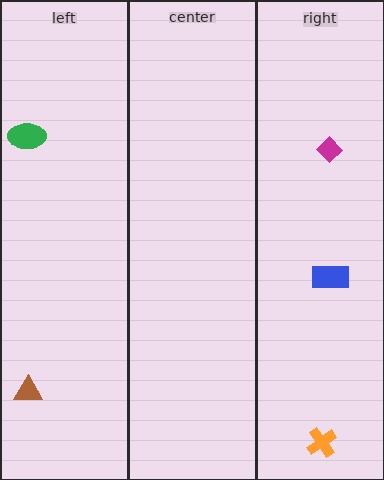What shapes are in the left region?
The green ellipse, the brown triangle.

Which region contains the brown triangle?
The left region.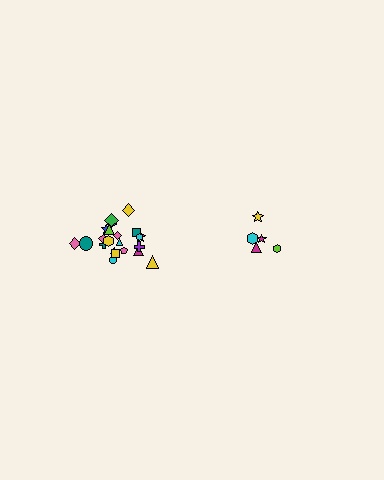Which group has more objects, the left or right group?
The left group.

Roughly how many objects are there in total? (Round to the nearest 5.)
Roughly 25 objects in total.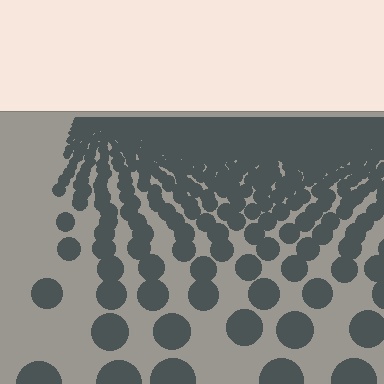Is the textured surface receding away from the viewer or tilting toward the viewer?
The surface is receding away from the viewer. Texture elements get smaller and denser toward the top.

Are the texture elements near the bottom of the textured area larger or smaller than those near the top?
Larger. Near the bottom, elements are closer to the viewer and appear at a bigger on-screen size.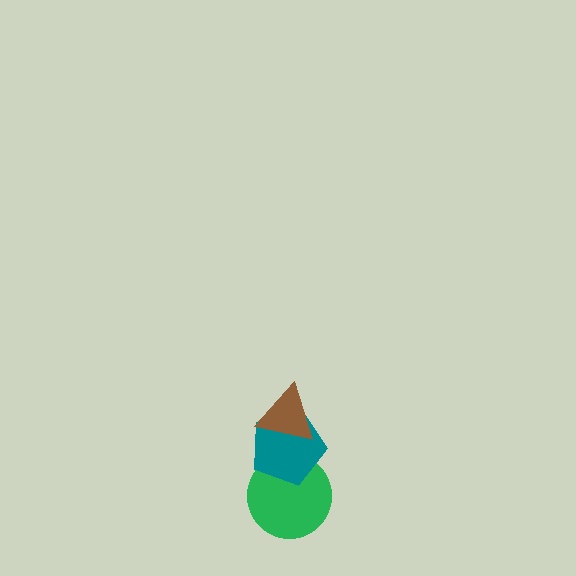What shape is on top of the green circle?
The teal pentagon is on top of the green circle.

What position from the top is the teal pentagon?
The teal pentagon is 2nd from the top.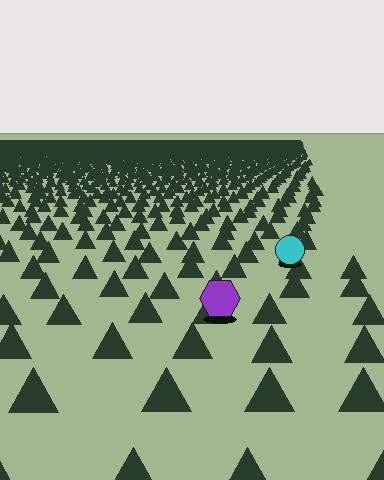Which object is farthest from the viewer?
The cyan circle is farthest from the viewer. It appears smaller and the ground texture around it is denser.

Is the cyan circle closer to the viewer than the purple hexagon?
No. The purple hexagon is closer — you can tell from the texture gradient: the ground texture is coarser near it.